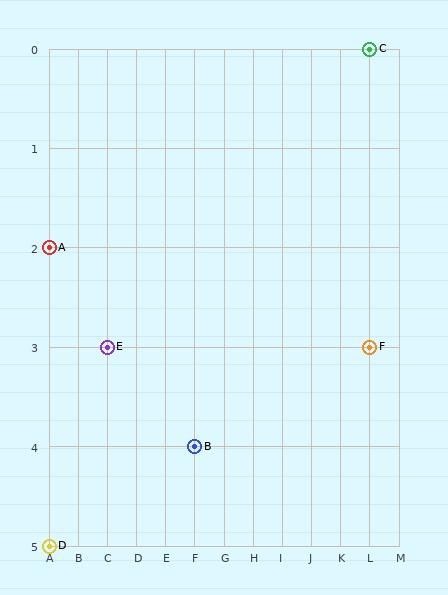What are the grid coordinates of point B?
Point B is at grid coordinates (F, 4).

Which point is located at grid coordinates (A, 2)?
Point A is at (A, 2).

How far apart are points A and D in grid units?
Points A and D are 3 rows apart.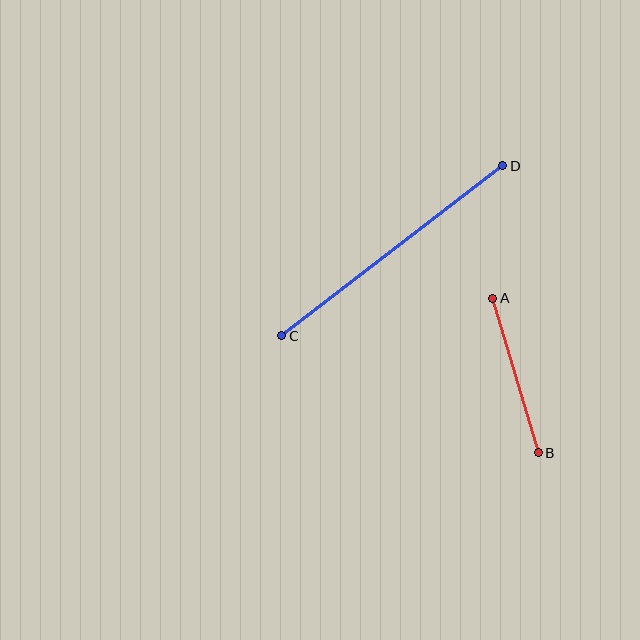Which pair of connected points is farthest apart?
Points C and D are farthest apart.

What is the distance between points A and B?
The distance is approximately 161 pixels.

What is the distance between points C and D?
The distance is approximately 279 pixels.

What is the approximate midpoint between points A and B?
The midpoint is at approximately (515, 376) pixels.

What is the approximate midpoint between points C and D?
The midpoint is at approximately (392, 251) pixels.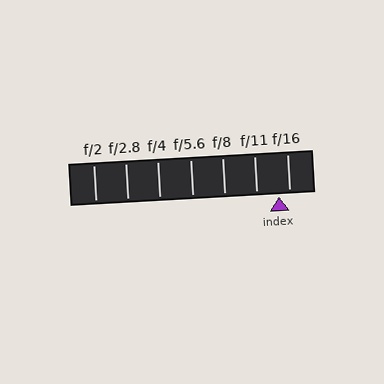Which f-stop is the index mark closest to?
The index mark is closest to f/16.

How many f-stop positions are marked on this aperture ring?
There are 7 f-stop positions marked.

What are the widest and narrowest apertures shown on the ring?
The widest aperture shown is f/2 and the narrowest is f/16.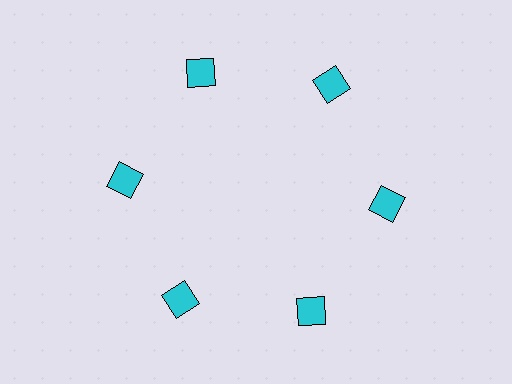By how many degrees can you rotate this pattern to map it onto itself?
The pattern maps onto itself every 60 degrees of rotation.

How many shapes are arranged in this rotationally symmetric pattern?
There are 6 shapes, arranged in 6 groups of 1.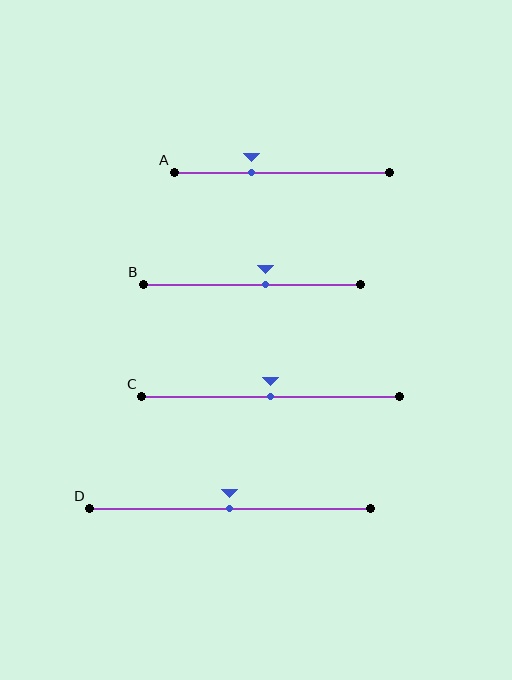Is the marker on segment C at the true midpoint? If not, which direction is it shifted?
Yes, the marker on segment C is at the true midpoint.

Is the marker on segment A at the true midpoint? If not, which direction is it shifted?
No, the marker on segment A is shifted to the left by about 14% of the segment length.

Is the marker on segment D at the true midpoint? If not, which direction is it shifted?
Yes, the marker on segment D is at the true midpoint.